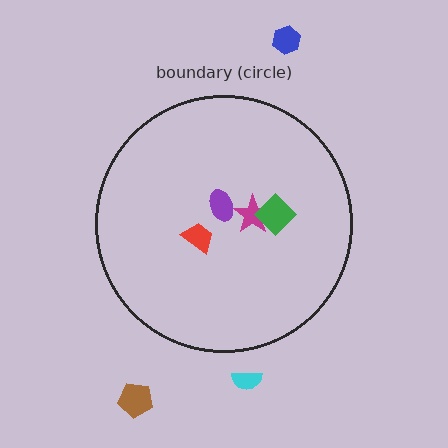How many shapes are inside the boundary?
4 inside, 3 outside.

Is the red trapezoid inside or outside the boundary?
Inside.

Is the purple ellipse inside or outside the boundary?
Inside.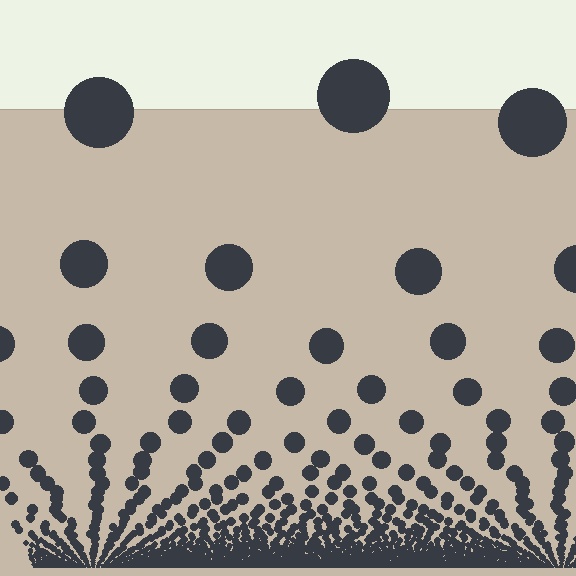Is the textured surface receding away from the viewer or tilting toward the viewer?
The surface appears to tilt toward the viewer. Texture elements get larger and sparser toward the top.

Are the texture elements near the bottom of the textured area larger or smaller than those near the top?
Smaller. The gradient is inverted — elements near the bottom are smaller and denser.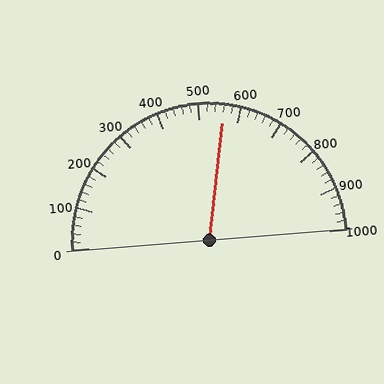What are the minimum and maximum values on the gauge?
The gauge ranges from 0 to 1000.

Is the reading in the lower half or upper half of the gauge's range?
The reading is in the upper half of the range (0 to 1000).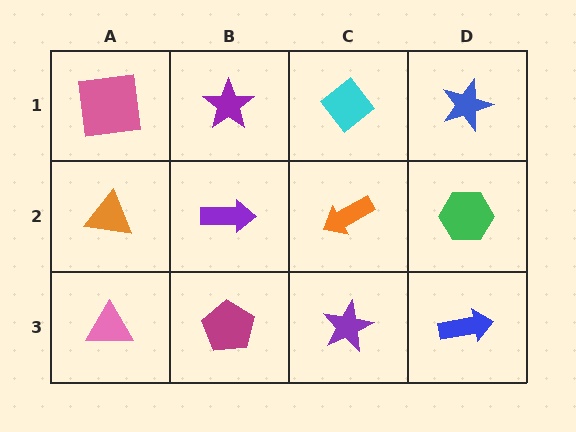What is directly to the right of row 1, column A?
A purple star.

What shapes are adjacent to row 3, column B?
A purple arrow (row 2, column B), a pink triangle (row 3, column A), a purple star (row 3, column C).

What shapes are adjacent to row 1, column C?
An orange arrow (row 2, column C), a purple star (row 1, column B), a blue star (row 1, column D).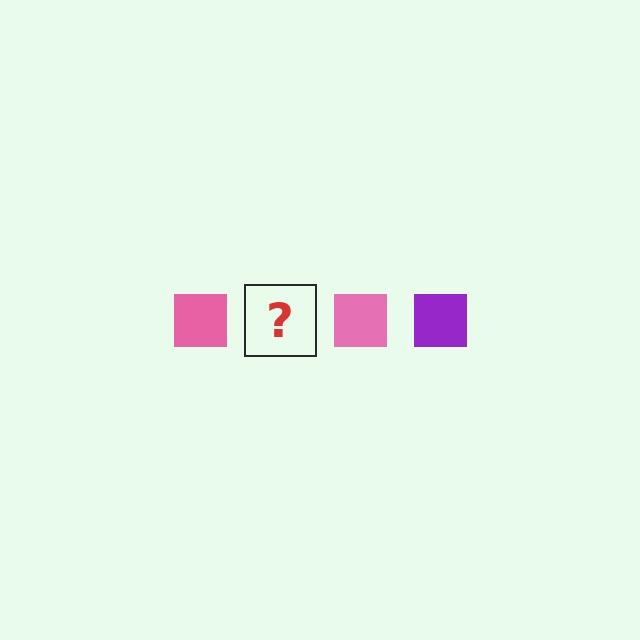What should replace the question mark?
The question mark should be replaced with a purple square.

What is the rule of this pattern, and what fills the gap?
The rule is that the pattern cycles through pink, purple squares. The gap should be filled with a purple square.